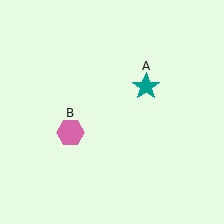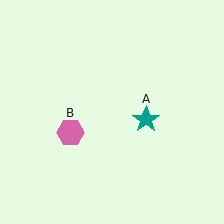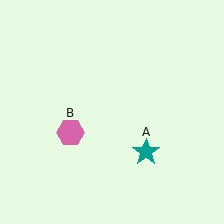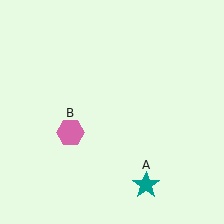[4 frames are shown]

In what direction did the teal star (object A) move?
The teal star (object A) moved down.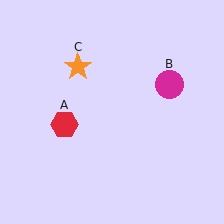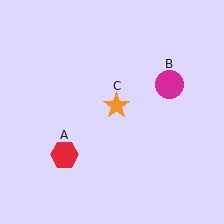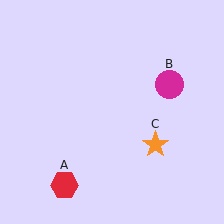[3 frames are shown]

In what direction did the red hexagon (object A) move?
The red hexagon (object A) moved down.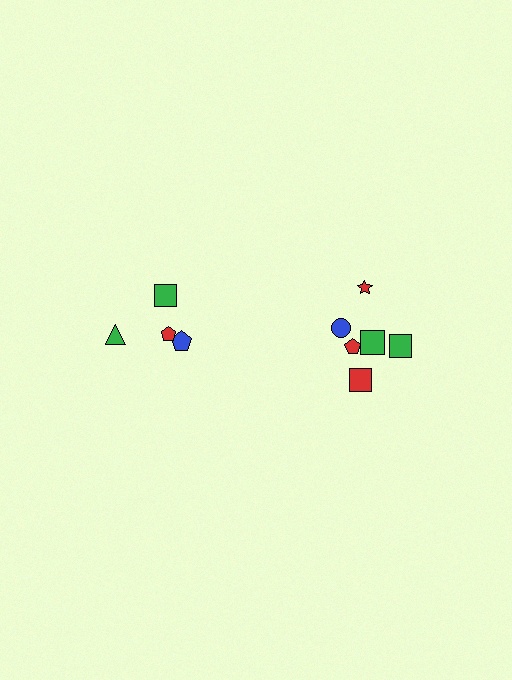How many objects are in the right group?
There are 6 objects.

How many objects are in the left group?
There are 4 objects.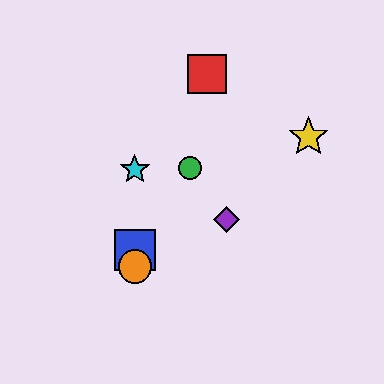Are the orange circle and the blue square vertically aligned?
Yes, both are at x≈135.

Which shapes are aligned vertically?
The blue square, the orange circle, the cyan star are aligned vertically.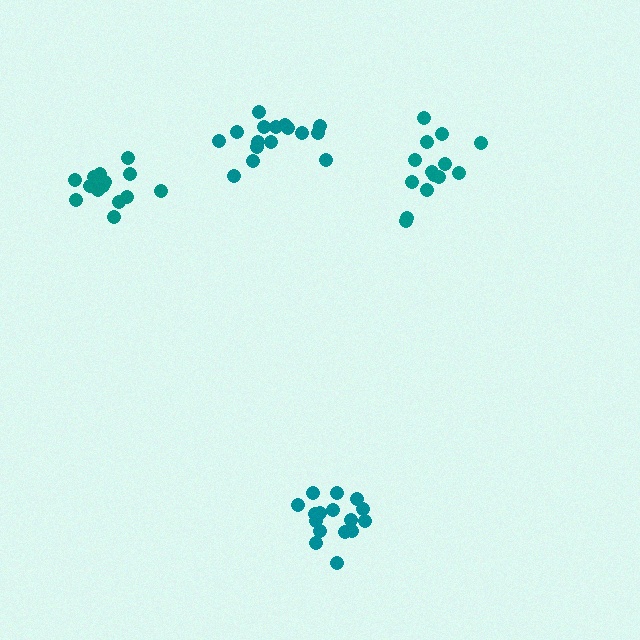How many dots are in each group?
Group 1: 14 dots, Group 2: 16 dots, Group 3: 14 dots, Group 4: 16 dots (60 total).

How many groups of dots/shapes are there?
There are 4 groups.